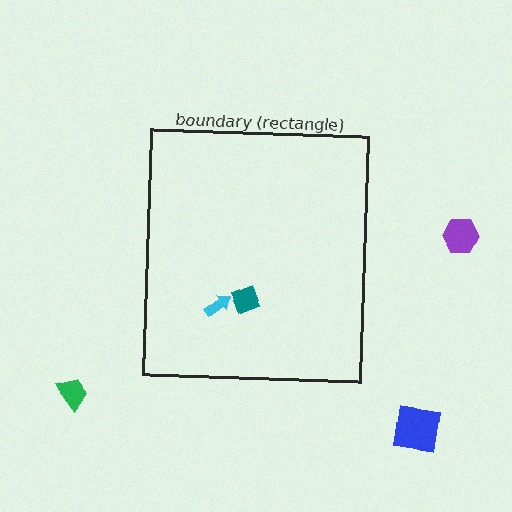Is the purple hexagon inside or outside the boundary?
Outside.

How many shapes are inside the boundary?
2 inside, 3 outside.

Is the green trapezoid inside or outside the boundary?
Outside.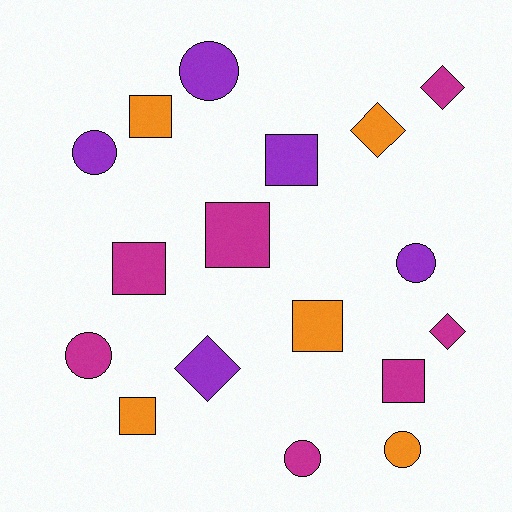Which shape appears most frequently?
Square, with 7 objects.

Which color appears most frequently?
Magenta, with 7 objects.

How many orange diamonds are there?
There is 1 orange diamond.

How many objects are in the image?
There are 17 objects.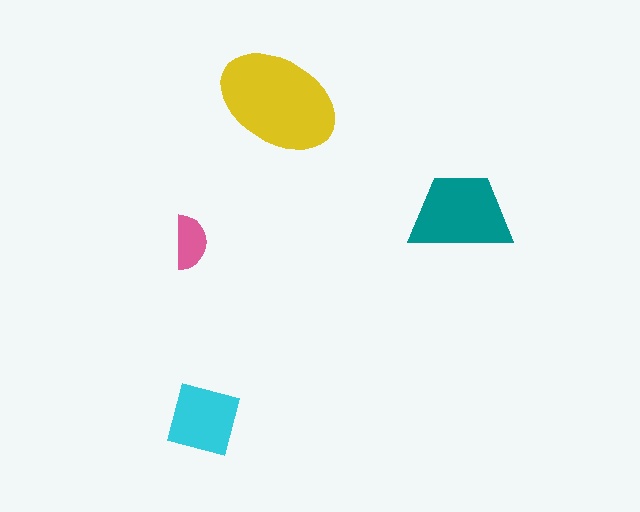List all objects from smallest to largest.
The pink semicircle, the cyan square, the teal trapezoid, the yellow ellipse.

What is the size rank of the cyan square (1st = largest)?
3rd.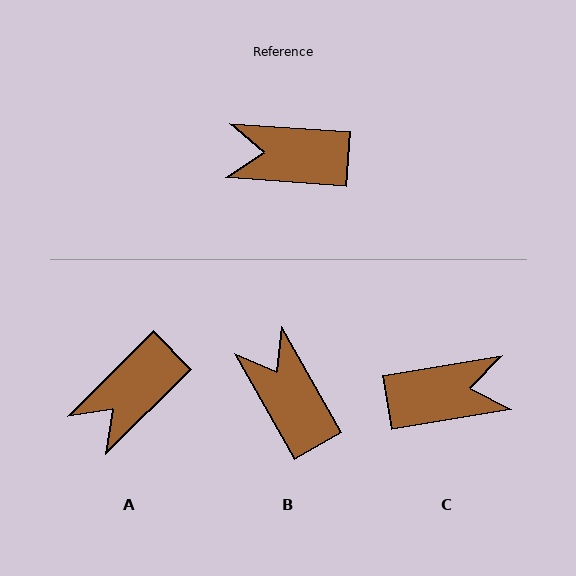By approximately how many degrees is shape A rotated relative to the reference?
Approximately 49 degrees counter-clockwise.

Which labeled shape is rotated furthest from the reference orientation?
C, about 166 degrees away.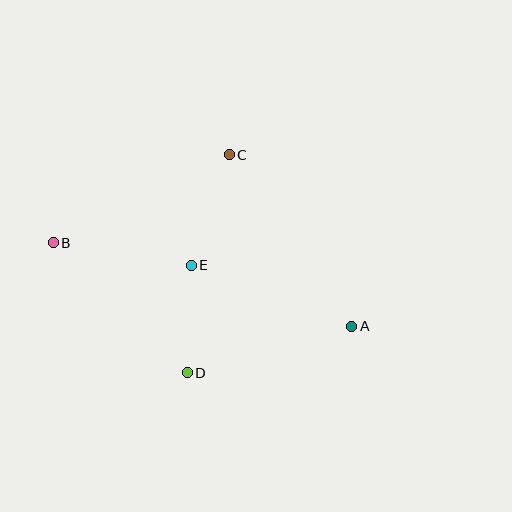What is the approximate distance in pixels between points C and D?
The distance between C and D is approximately 222 pixels.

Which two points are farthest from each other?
Points A and B are farthest from each other.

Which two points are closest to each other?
Points D and E are closest to each other.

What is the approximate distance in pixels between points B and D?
The distance between B and D is approximately 186 pixels.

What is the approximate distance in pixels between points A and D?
The distance between A and D is approximately 171 pixels.